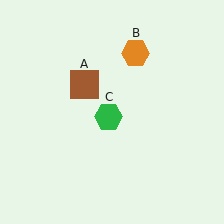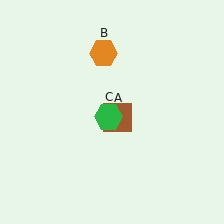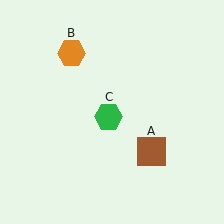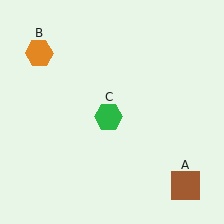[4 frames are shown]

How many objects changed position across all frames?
2 objects changed position: brown square (object A), orange hexagon (object B).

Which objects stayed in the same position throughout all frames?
Green hexagon (object C) remained stationary.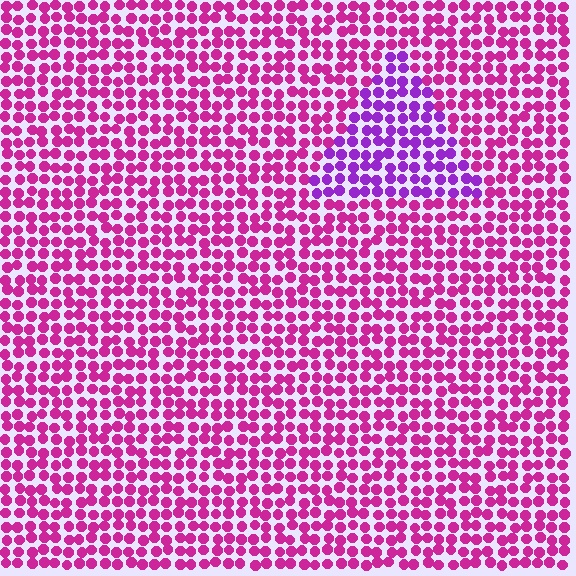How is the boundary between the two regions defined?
The boundary is defined purely by a slight shift in hue (about 37 degrees). Spacing, size, and orientation are identical on both sides.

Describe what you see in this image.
The image is filled with small magenta elements in a uniform arrangement. A triangle-shaped region is visible where the elements are tinted to a slightly different hue, forming a subtle color boundary.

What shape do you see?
I see a triangle.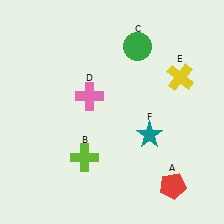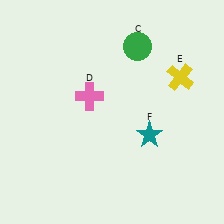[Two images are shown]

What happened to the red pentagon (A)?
The red pentagon (A) was removed in Image 2. It was in the bottom-right area of Image 1.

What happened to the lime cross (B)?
The lime cross (B) was removed in Image 2. It was in the bottom-left area of Image 1.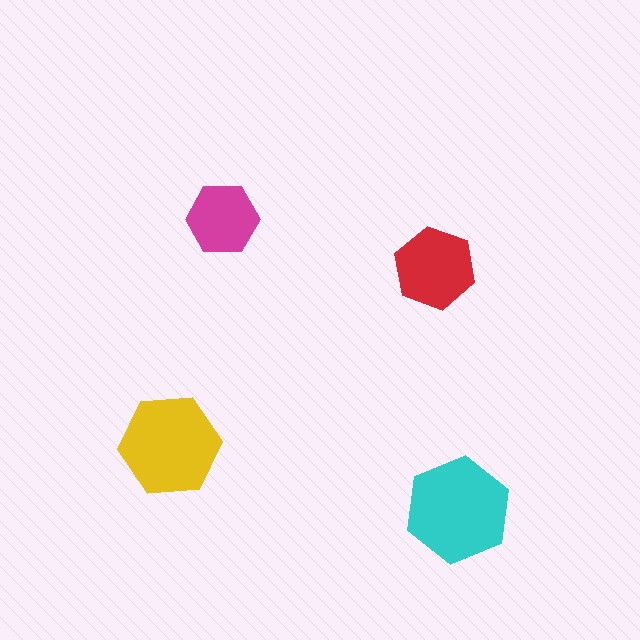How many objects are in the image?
There are 4 objects in the image.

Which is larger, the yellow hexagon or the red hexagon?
The yellow one.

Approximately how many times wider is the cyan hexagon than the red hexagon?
About 1.5 times wider.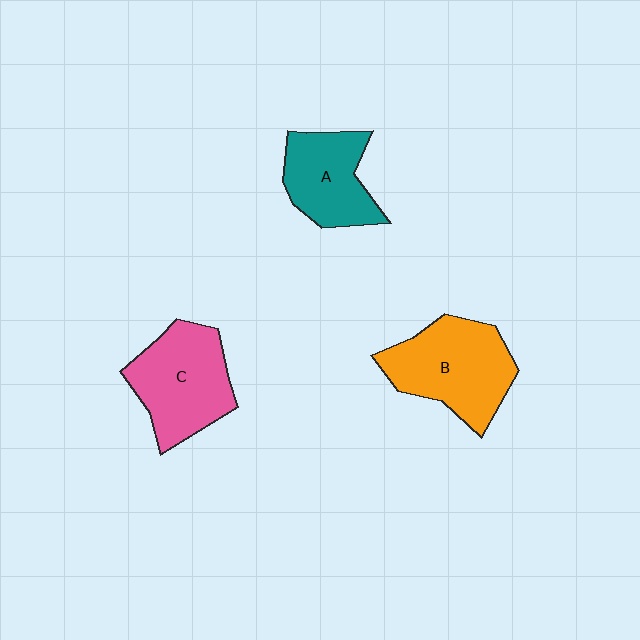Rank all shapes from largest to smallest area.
From largest to smallest: B (orange), C (pink), A (teal).